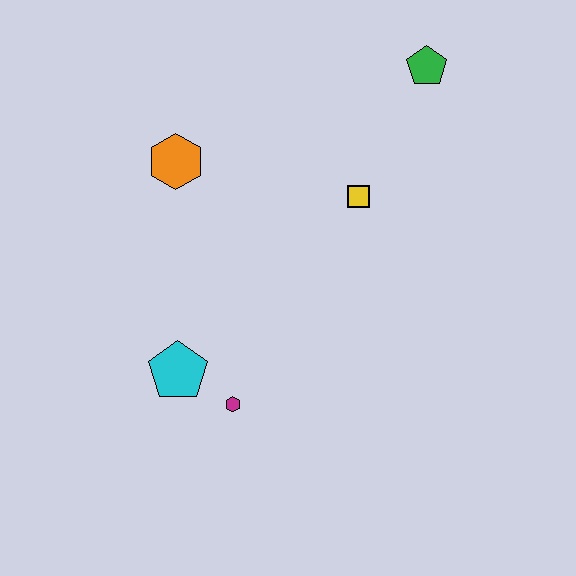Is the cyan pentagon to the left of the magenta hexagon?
Yes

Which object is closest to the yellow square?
The green pentagon is closest to the yellow square.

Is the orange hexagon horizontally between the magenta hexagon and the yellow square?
No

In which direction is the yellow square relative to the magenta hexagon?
The yellow square is above the magenta hexagon.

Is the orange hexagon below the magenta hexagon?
No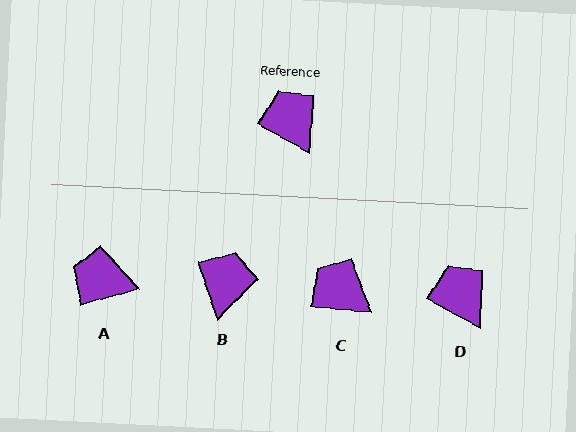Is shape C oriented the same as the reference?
No, it is off by about 24 degrees.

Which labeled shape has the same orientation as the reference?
D.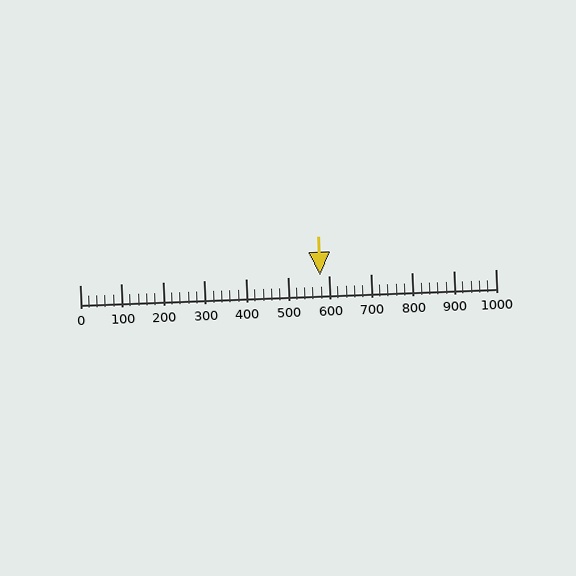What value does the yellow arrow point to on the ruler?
The yellow arrow points to approximately 578.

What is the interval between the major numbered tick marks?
The major tick marks are spaced 100 units apart.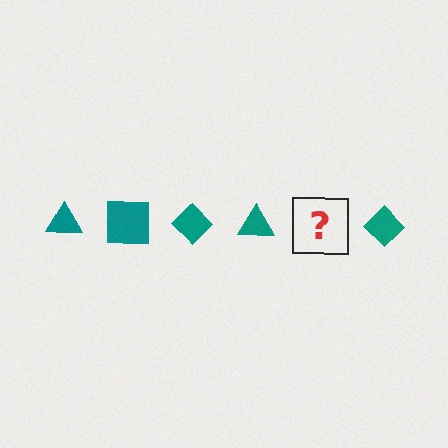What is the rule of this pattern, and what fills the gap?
The rule is that the pattern cycles through triangle, square, diamond shapes in teal. The gap should be filled with a teal square.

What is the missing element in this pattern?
The missing element is a teal square.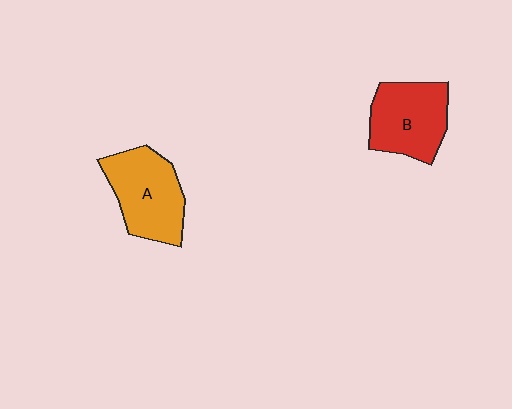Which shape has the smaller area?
Shape B (red).